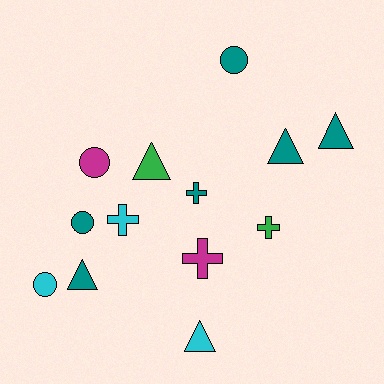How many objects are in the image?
There are 13 objects.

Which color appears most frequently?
Teal, with 6 objects.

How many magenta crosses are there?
There is 1 magenta cross.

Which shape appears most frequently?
Triangle, with 5 objects.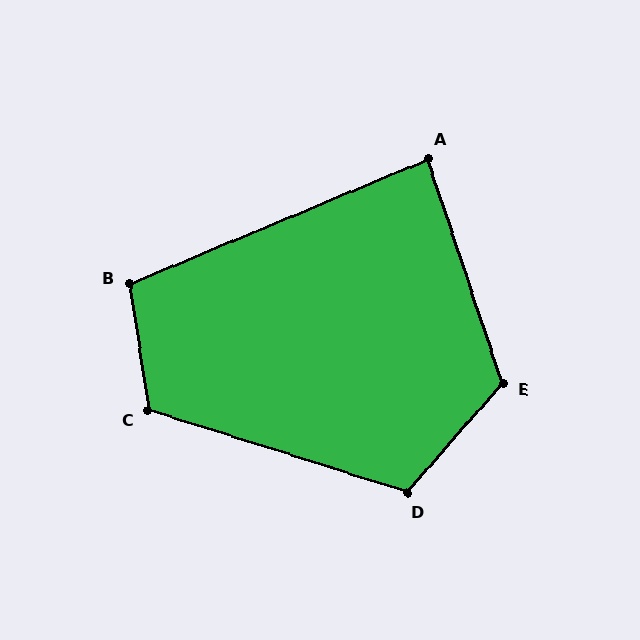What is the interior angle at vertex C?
Approximately 116 degrees (obtuse).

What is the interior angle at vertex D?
Approximately 113 degrees (obtuse).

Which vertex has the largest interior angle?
E, at approximately 120 degrees.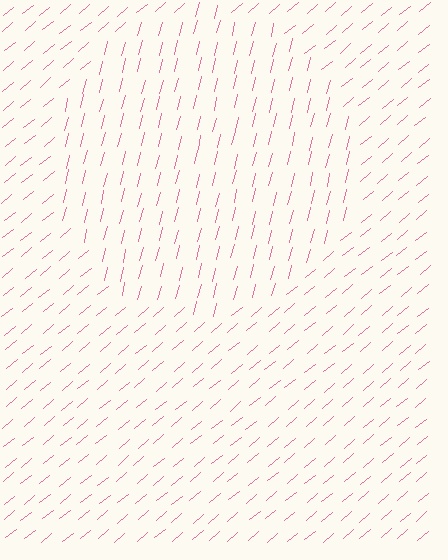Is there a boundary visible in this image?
Yes, there is a texture boundary formed by a change in line orientation.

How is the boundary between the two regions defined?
The boundary is defined purely by a change in line orientation (approximately 36 degrees difference). All lines are the same color and thickness.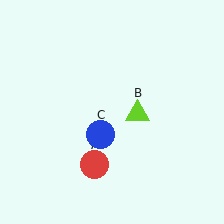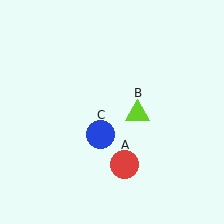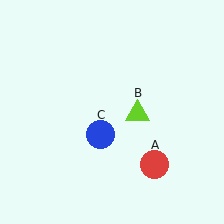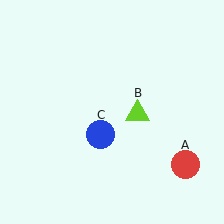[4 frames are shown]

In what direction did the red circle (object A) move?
The red circle (object A) moved right.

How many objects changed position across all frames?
1 object changed position: red circle (object A).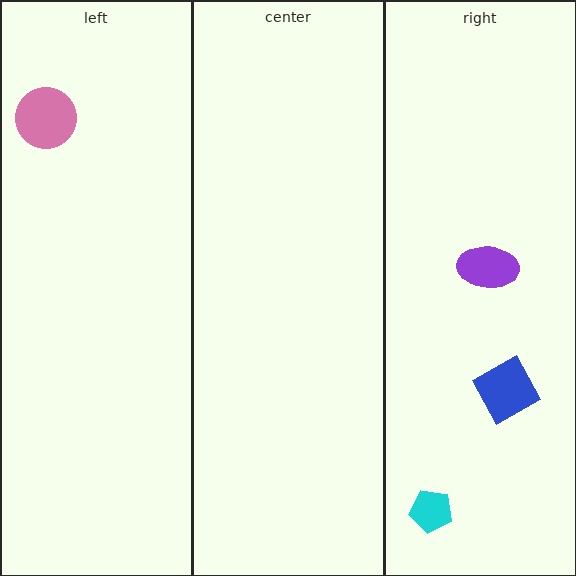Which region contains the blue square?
The right region.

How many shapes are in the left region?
1.